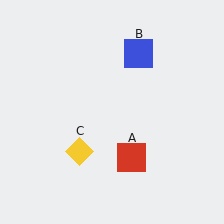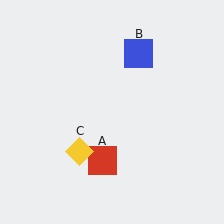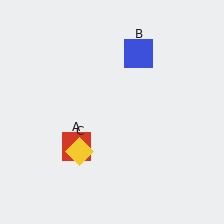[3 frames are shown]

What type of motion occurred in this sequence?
The red square (object A) rotated clockwise around the center of the scene.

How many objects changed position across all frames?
1 object changed position: red square (object A).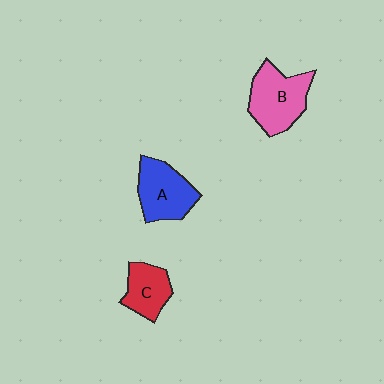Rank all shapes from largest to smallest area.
From largest to smallest: B (pink), A (blue), C (red).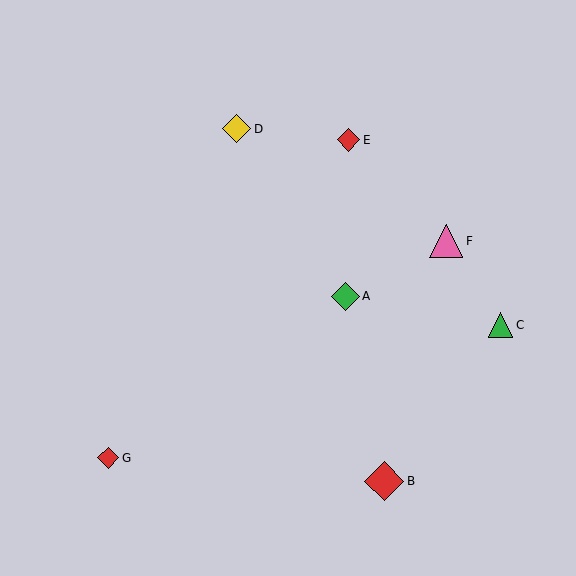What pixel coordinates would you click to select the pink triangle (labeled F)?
Click at (446, 241) to select the pink triangle F.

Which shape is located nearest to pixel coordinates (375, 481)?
The red diamond (labeled B) at (384, 481) is nearest to that location.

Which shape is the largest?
The red diamond (labeled B) is the largest.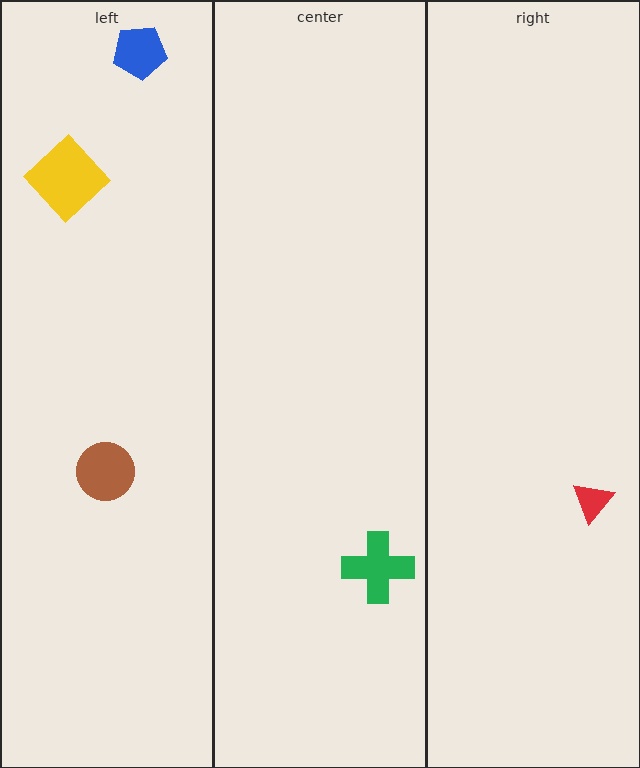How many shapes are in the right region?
1.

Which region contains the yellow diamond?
The left region.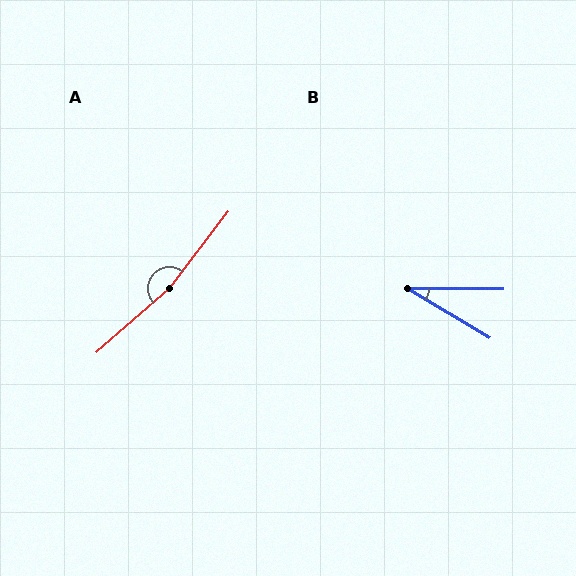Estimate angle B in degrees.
Approximately 31 degrees.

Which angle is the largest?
A, at approximately 169 degrees.